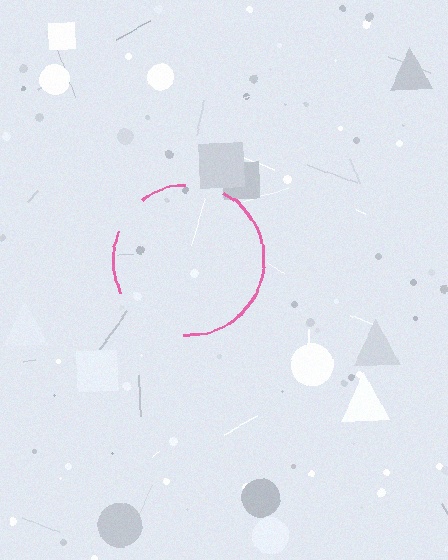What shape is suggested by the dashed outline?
The dashed outline suggests a circle.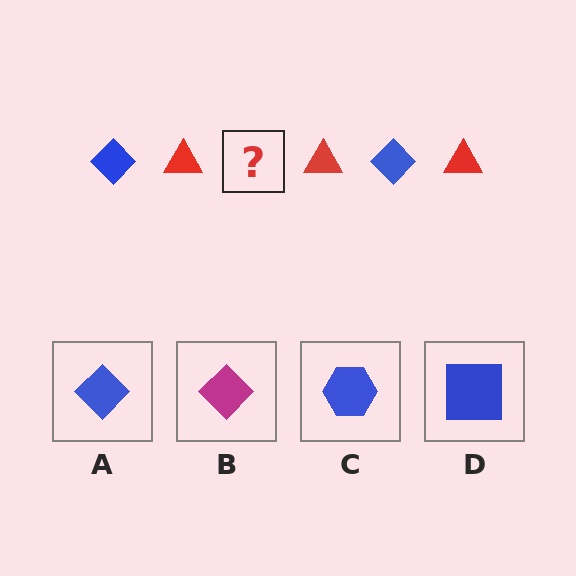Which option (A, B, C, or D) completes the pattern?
A.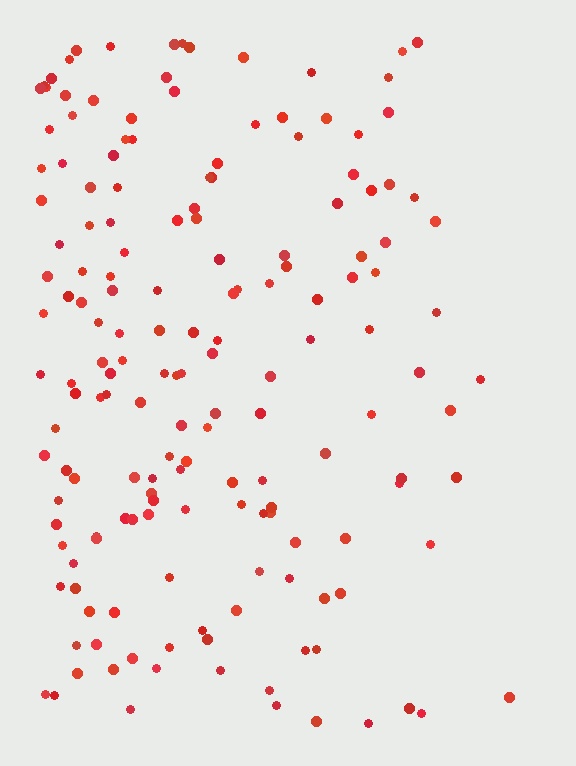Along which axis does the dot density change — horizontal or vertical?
Horizontal.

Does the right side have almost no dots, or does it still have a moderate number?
Still a moderate number, just noticeably fewer than the left.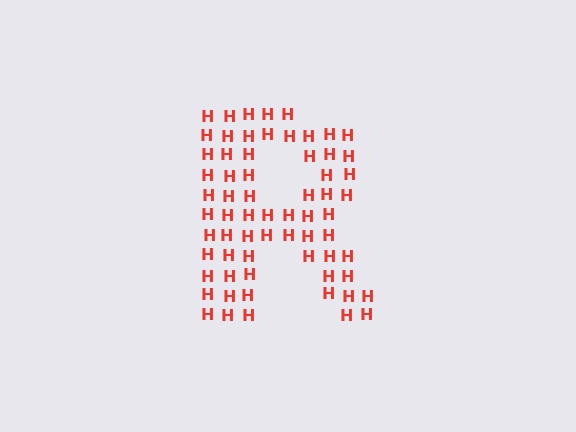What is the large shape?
The large shape is the letter R.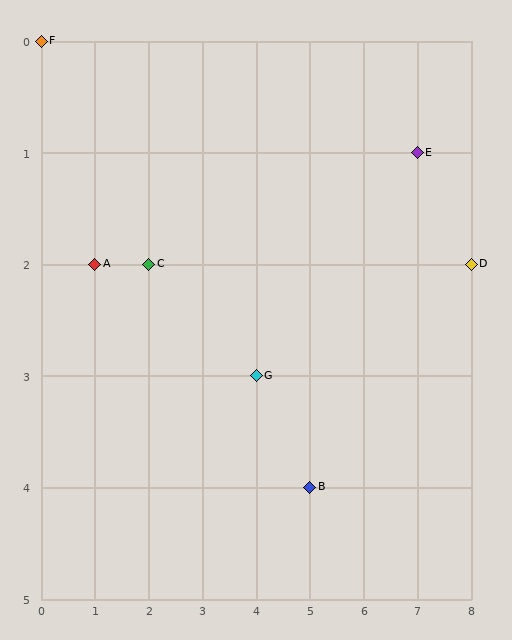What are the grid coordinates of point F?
Point F is at grid coordinates (0, 0).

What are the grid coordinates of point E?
Point E is at grid coordinates (7, 1).